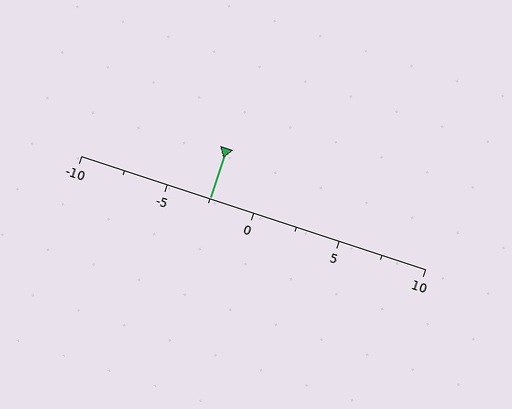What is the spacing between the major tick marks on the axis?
The major ticks are spaced 5 apart.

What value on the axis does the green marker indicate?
The marker indicates approximately -2.5.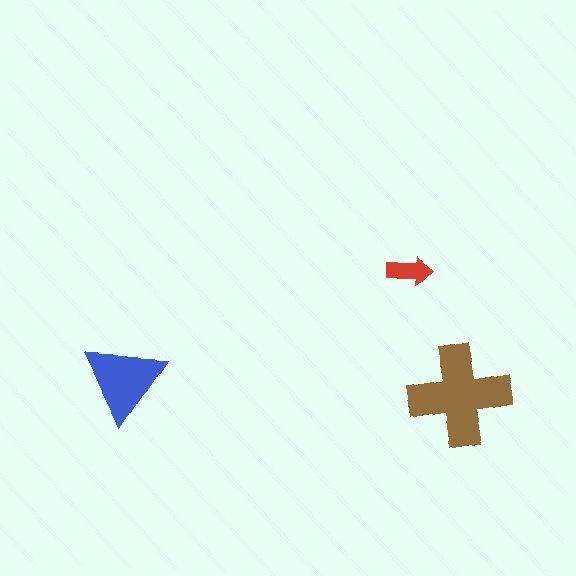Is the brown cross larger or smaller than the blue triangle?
Larger.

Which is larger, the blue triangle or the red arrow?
The blue triangle.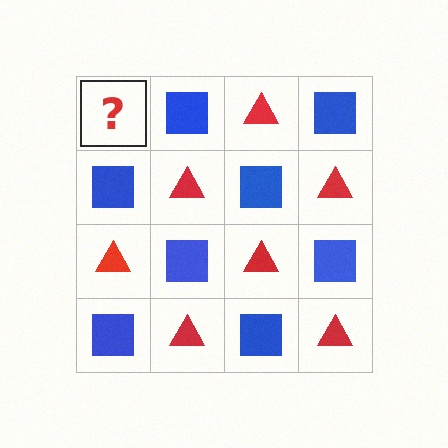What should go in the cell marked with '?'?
The missing cell should contain a red triangle.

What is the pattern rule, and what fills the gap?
The rule is that it alternates red triangle and blue square in a checkerboard pattern. The gap should be filled with a red triangle.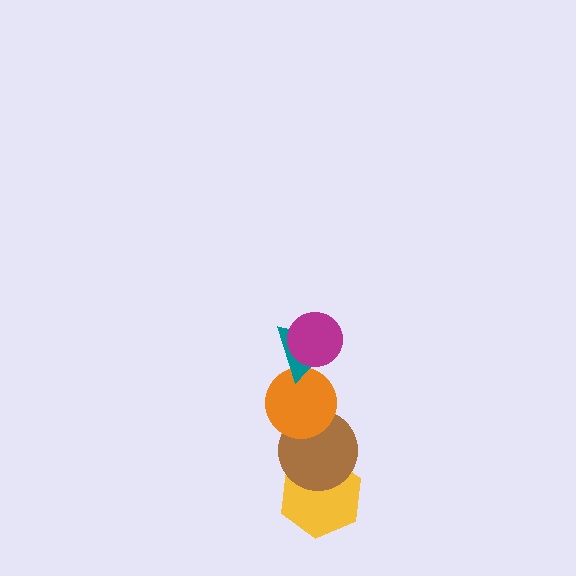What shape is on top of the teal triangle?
The magenta circle is on top of the teal triangle.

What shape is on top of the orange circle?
The teal triangle is on top of the orange circle.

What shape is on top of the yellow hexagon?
The brown circle is on top of the yellow hexagon.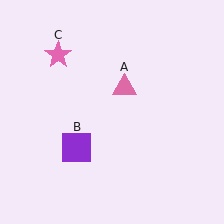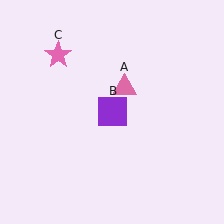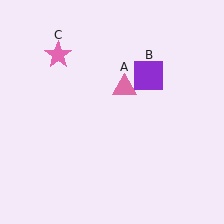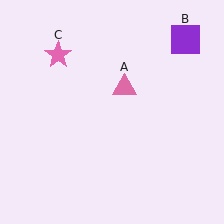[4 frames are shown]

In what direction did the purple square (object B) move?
The purple square (object B) moved up and to the right.